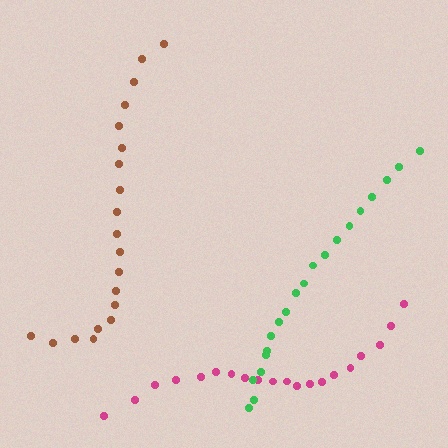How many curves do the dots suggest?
There are 3 distinct paths.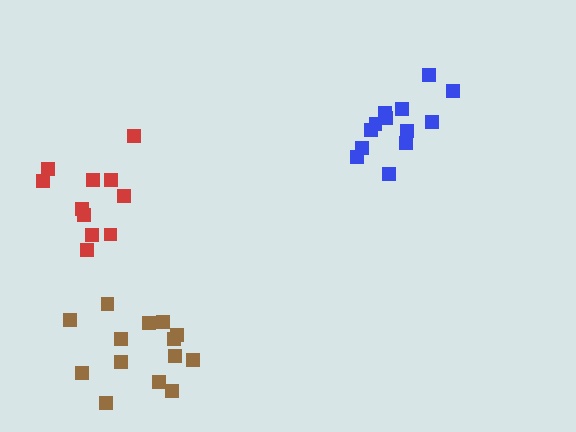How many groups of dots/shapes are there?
There are 3 groups.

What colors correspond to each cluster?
The clusters are colored: red, blue, brown.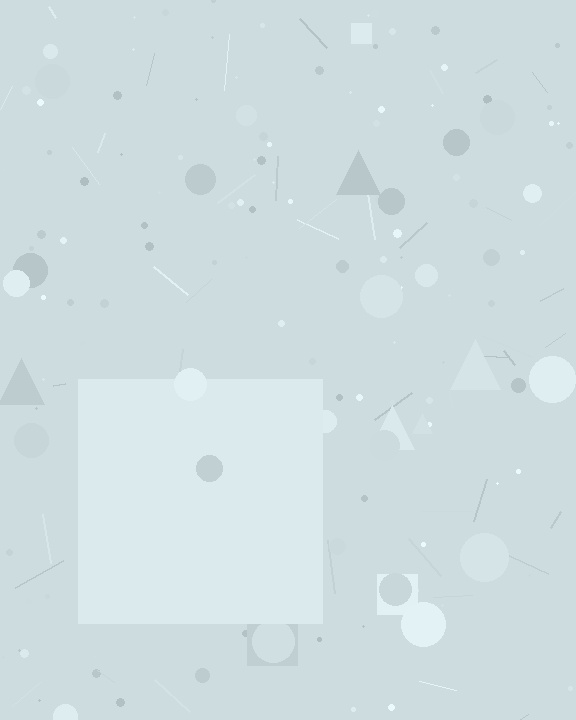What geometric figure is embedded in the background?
A square is embedded in the background.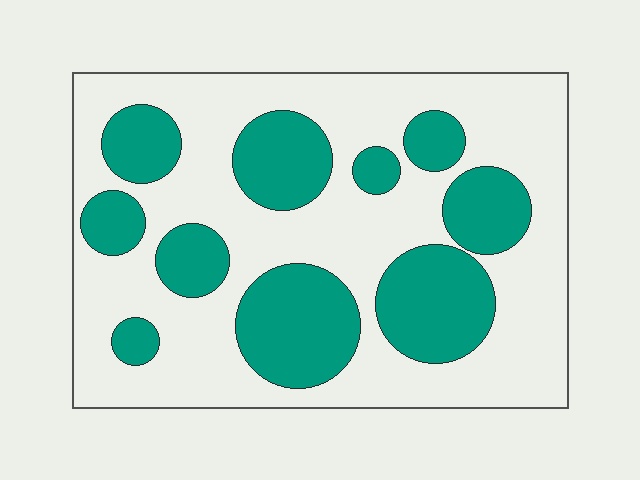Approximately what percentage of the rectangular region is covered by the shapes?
Approximately 35%.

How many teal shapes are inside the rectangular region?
10.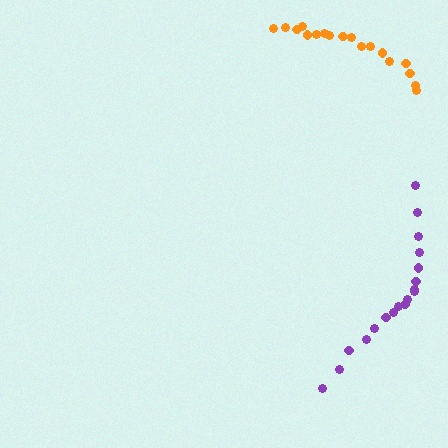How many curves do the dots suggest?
There are 2 distinct paths.